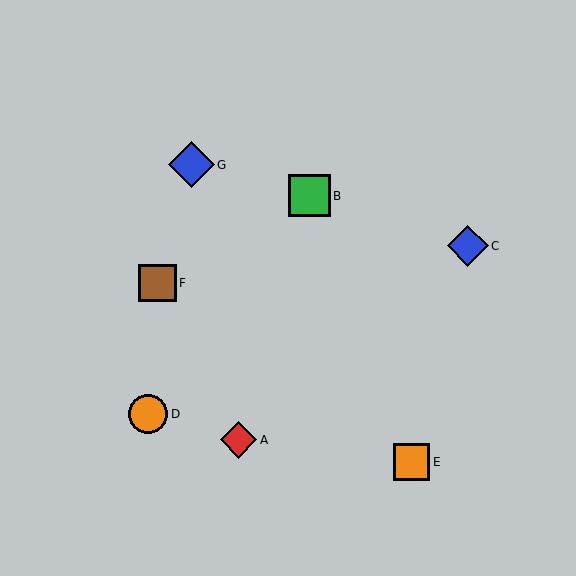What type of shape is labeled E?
Shape E is an orange square.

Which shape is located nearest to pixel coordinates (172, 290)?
The brown square (labeled F) at (158, 283) is nearest to that location.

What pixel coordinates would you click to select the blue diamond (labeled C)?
Click at (468, 246) to select the blue diamond C.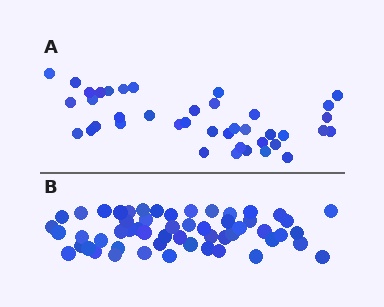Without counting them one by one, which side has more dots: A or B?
Region B (the bottom region) has more dots.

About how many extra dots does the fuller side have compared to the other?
Region B has approximately 15 more dots than region A.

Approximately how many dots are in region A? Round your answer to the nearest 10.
About 40 dots.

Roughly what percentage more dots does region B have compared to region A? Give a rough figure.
About 40% more.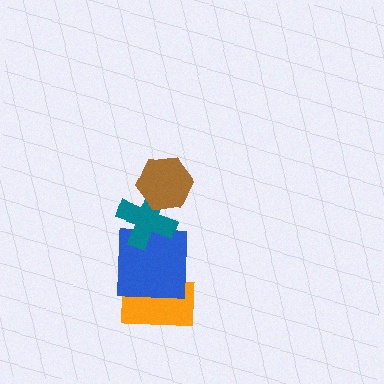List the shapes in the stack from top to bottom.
From top to bottom: the brown hexagon, the teal cross, the blue square, the orange rectangle.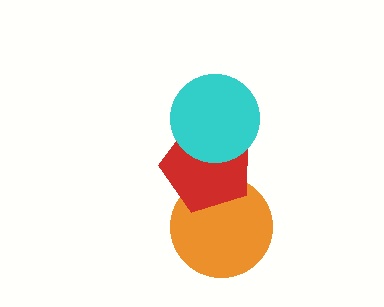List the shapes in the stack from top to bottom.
From top to bottom: the cyan circle, the red pentagon, the orange circle.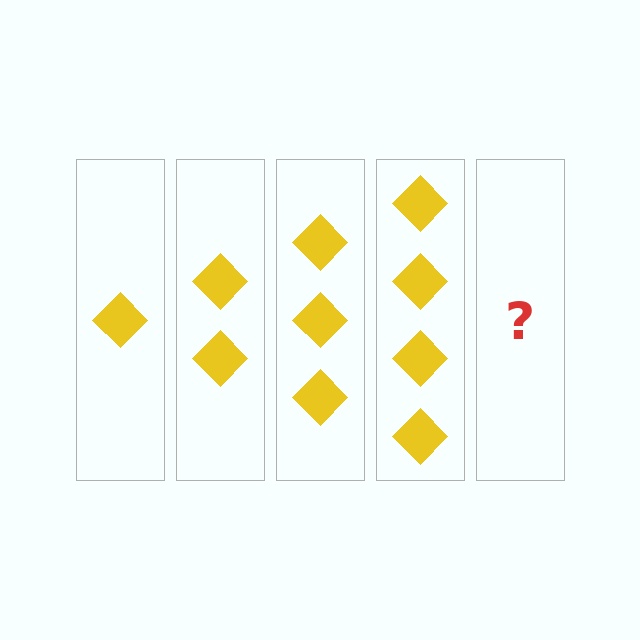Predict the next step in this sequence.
The next step is 5 diamonds.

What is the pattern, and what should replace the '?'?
The pattern is that each step adds one more diamond. The '?' should be 5 diamonds.